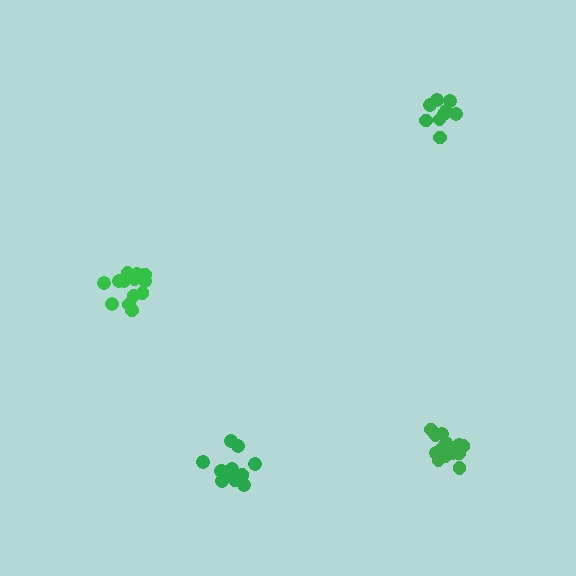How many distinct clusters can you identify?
There are 4 distinct clusters.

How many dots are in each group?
Group 1: 14 dots, Group 2: 14 dots, Group 3: 12 dots, Group 4: 9 dots (49 total).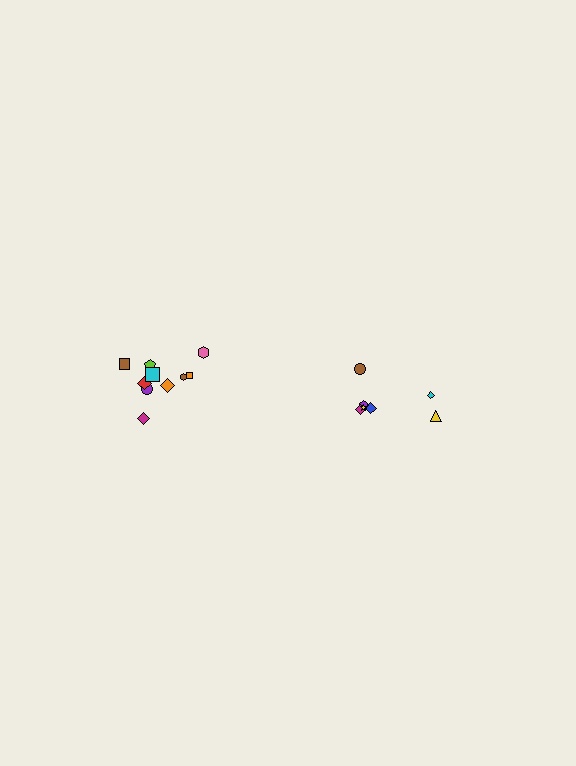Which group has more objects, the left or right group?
The left group.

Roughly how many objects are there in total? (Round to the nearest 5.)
Roughly 15 objects in total.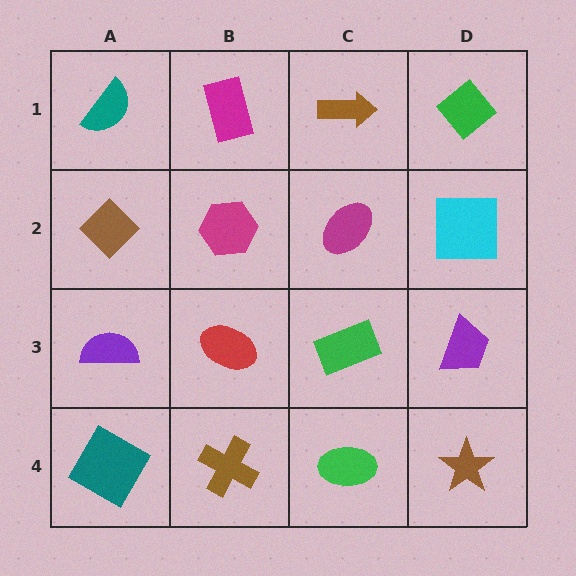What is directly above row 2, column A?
A teal semicircle.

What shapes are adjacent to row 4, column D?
A purple trapezoid (row 3, column D), a green ellipse (row 4, column C).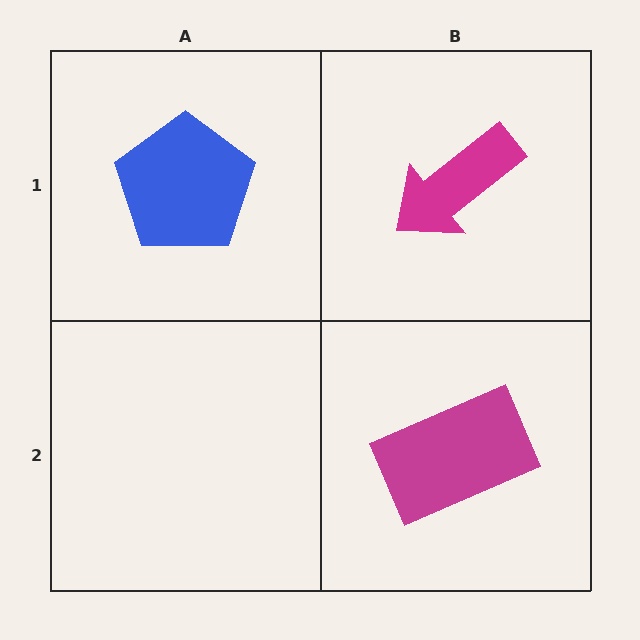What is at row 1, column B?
A magenta arrow.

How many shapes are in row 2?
1 shape.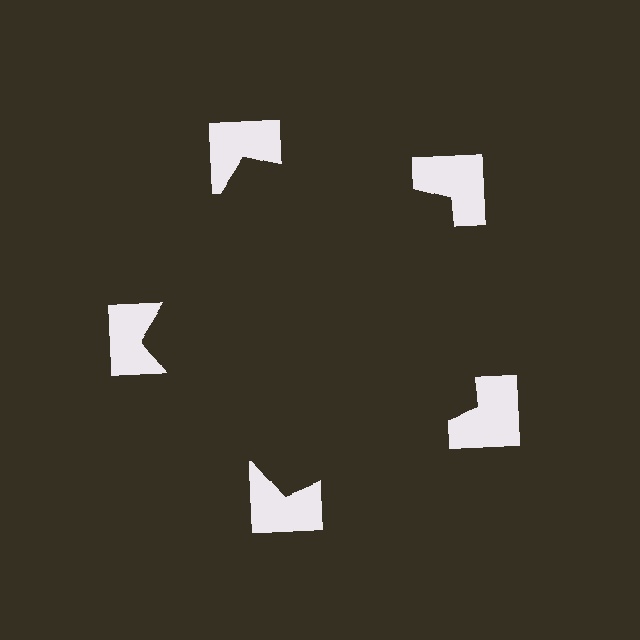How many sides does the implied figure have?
5 sides.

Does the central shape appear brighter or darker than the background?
It typically appears slightly darker than the background, even though no actual brightness change is drawn.